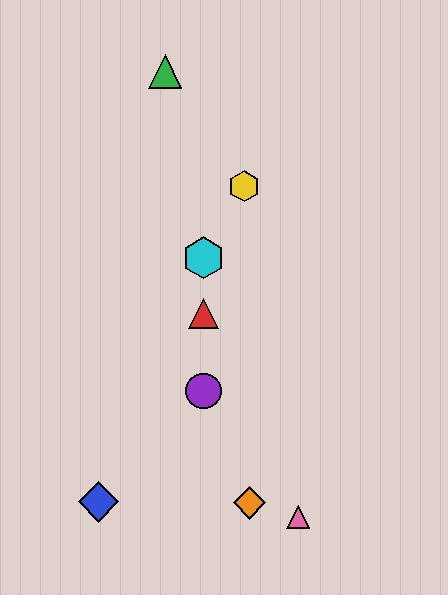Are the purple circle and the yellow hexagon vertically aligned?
No, the purple circle is at x≈203 and the yellow hexagon is at x≈244.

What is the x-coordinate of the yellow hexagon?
The yellow hexagon is at x≈244.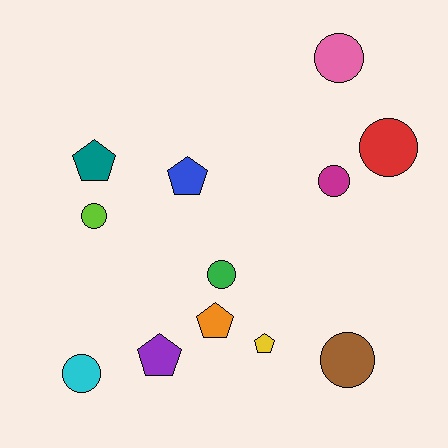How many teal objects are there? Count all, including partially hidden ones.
There is 1 teal object.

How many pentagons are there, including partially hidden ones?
There are 5 pentagons.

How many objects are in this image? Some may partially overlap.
There are 12 objects.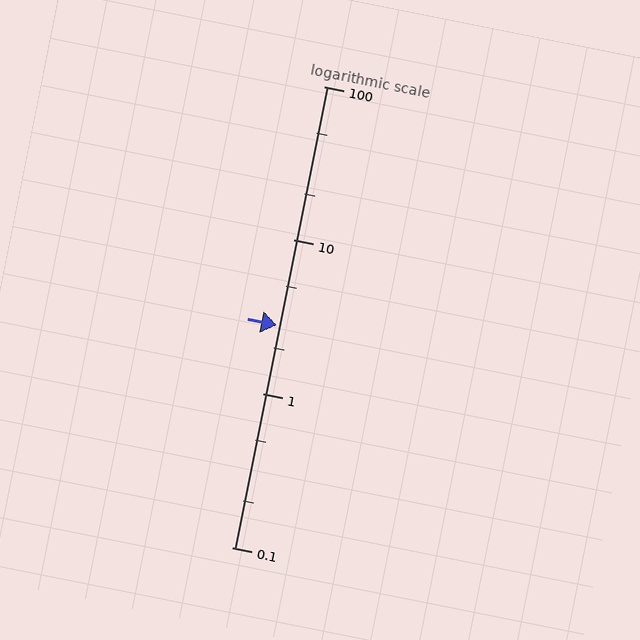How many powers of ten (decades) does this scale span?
The scale spans 3 decades, from 0.1 to 100.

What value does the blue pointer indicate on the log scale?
The pointer indicates approximately 2.8.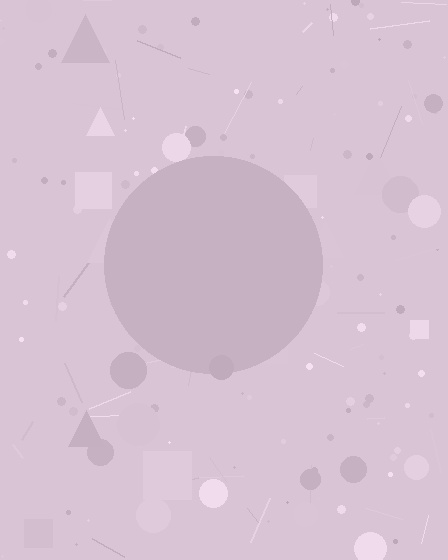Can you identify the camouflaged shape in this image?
The camouflaged shape is a circle.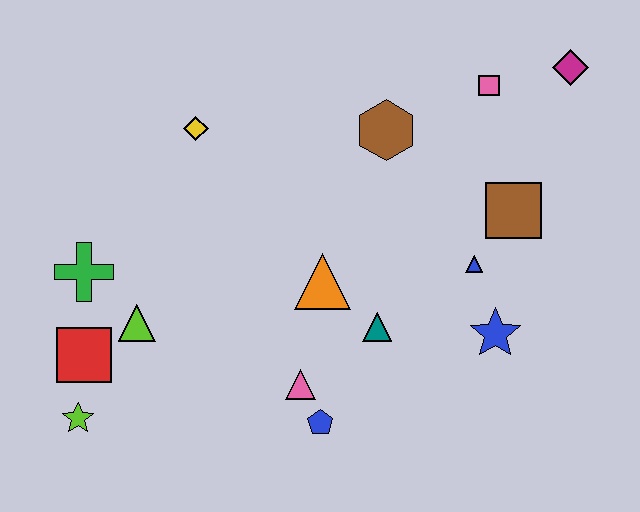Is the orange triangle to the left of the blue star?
Yes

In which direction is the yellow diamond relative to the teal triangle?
The yellow diamond is above the teal triangle.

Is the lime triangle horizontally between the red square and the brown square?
Yes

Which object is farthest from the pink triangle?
The magenta diamond is farthest from the pink triangle.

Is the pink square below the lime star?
No